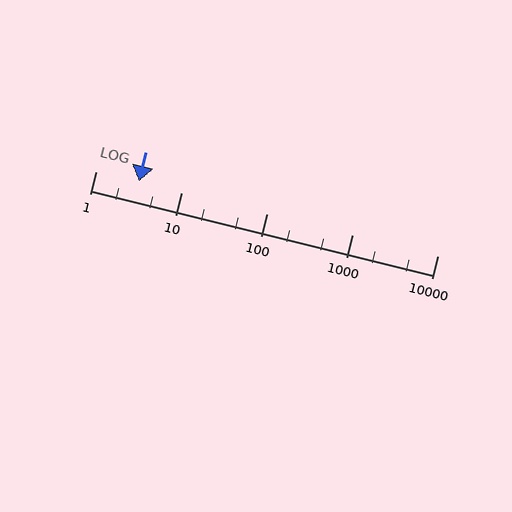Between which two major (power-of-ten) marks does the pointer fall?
The pointer is between 1 and 10.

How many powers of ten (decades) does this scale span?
The scale spans 4 decades, from 1 to 10000.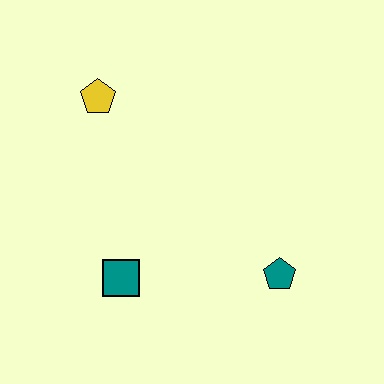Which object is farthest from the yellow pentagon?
The teal pentagon is farthest from the yellow pentagon.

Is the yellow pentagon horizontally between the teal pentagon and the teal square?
No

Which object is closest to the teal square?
The teal pentagon is closest to the teal square.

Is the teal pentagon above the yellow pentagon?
No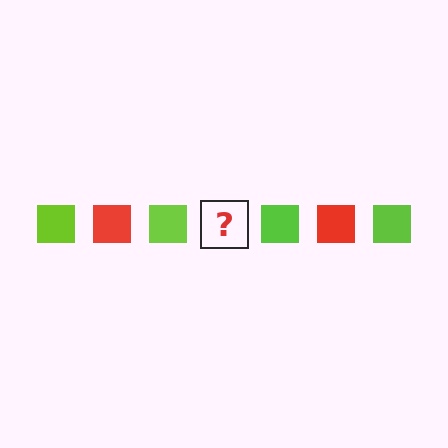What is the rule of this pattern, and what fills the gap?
The rule is that the pattern cycles through lime, red squares. The gap should be filled with a red square.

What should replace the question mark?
The question mark should be replaced with a red square.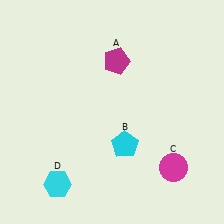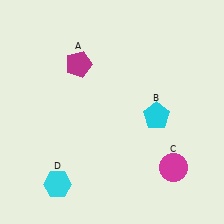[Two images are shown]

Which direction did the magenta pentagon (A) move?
The magenta pentagon (A) moved left.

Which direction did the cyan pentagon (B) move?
The cyan pentagon (B) moved right.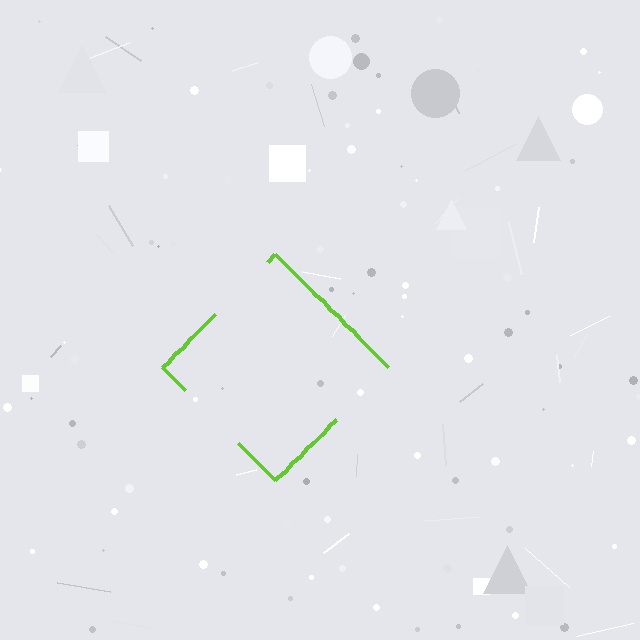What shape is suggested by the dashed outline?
The dashed outline suggests a diamond.